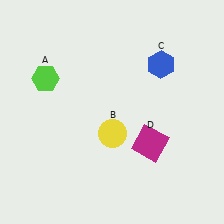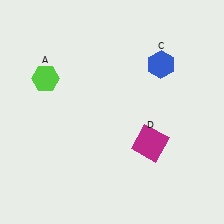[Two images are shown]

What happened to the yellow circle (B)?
The yellow circle (B) was removed in Image 2. It was in the bottom-right area of Image 1.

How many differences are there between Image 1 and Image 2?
There is 1 difference between the two images.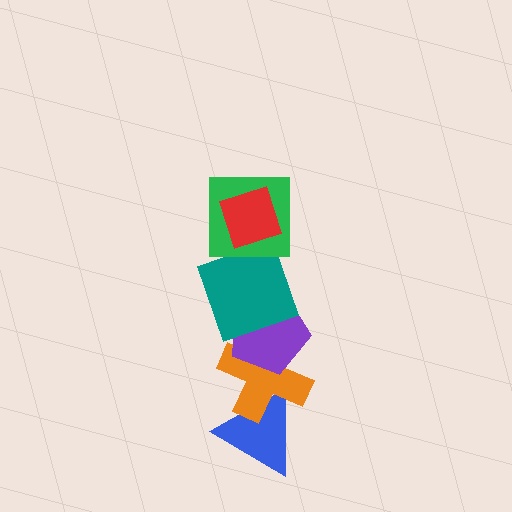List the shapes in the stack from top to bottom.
From top to bottom: the red diamond, the green square, the teal square, the purple pentagon, the orange cross, the blue triangle.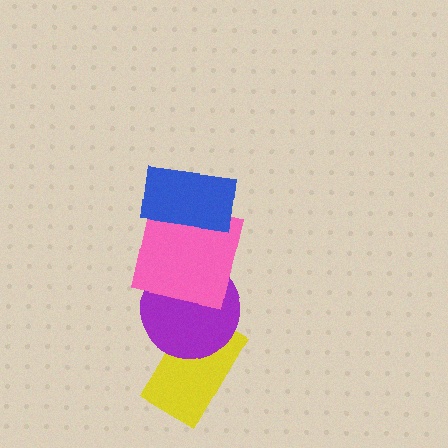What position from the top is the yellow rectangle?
The yellow rectangle is 4th from the top.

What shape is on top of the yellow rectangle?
The purple circle is on top of the yellow rectangle.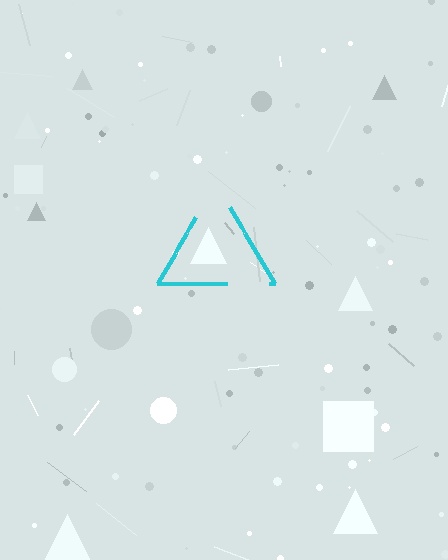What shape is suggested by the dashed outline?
The dashed outline suggests a triangle.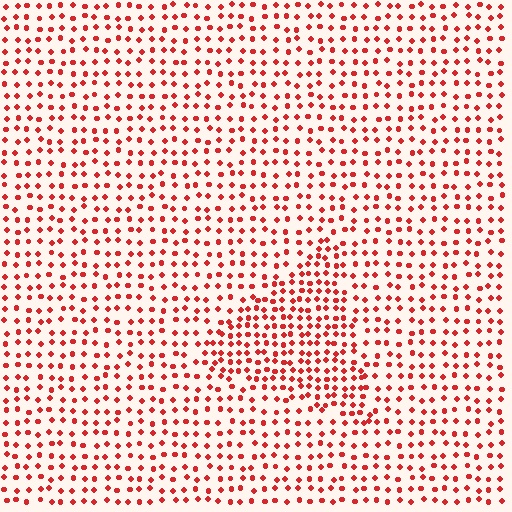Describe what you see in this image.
The image contains small red elements arranged at two different densities. A triangle-shaped region is visible where the elements are more densely packed than the surrounding area.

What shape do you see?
I see a triangle.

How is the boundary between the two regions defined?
The boundary is defined by a change in element density (approximately 1.7x ratio). All elements are the same color, size, and shape.